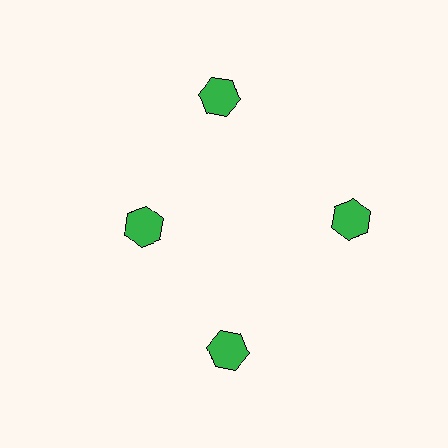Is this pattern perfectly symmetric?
No. The 4 green hexagons are arranged in a ring, but one element near the 9 o'clock position is pulled inward toward the center, breaking the 4-fold rotational symmetry.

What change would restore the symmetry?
The symmetry would be restored by moving it outward, back onto the ring so that all 4 hexagons sit at equal angles and equal distance from the center.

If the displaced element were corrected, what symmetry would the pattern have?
It would have 4-fold rotational symmetry — the pattern would map onto itself every 90 degrees.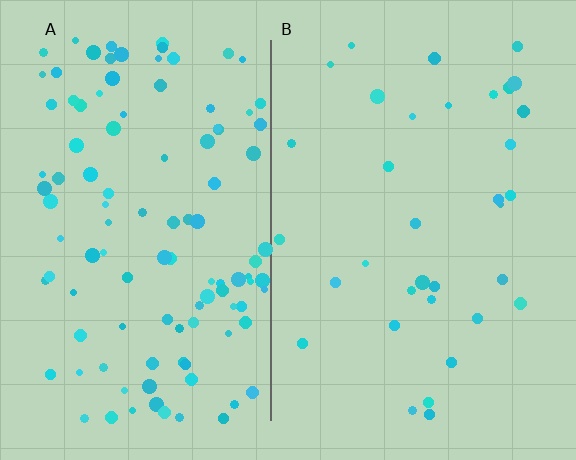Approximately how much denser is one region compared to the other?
Approximately 3.2× — region A over region B.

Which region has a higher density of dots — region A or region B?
A (the left).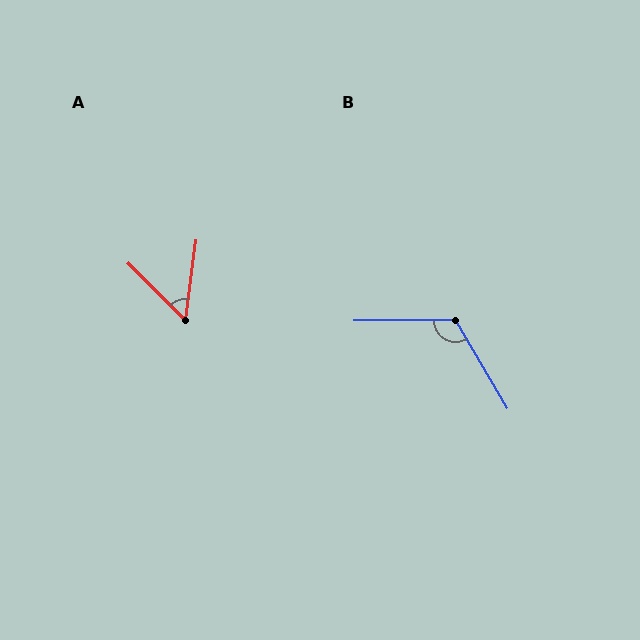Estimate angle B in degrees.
Approximately 120 degrees.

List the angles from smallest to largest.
A (52°), B (120°).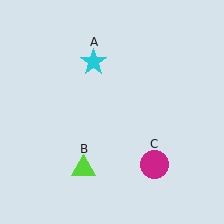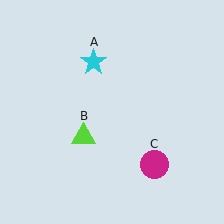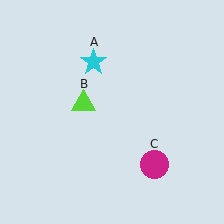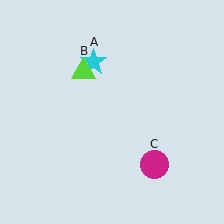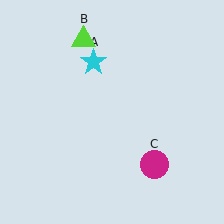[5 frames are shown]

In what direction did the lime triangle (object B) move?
The lime triangle (object B) moved up.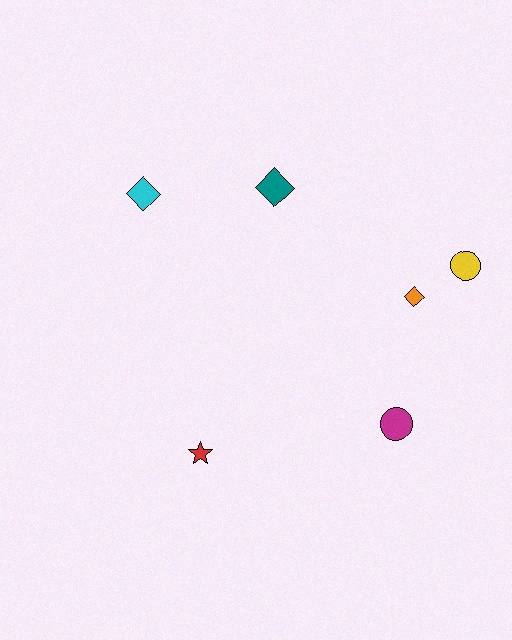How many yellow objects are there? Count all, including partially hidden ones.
There is 1 yellow object.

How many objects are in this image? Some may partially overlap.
There are 6 objects.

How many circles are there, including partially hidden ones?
There are 2 circles.